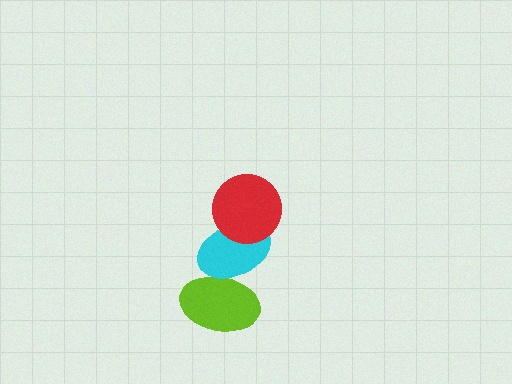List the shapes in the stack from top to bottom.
From top to bottom: the red circle, the cyan ellipse, the lime ellipse.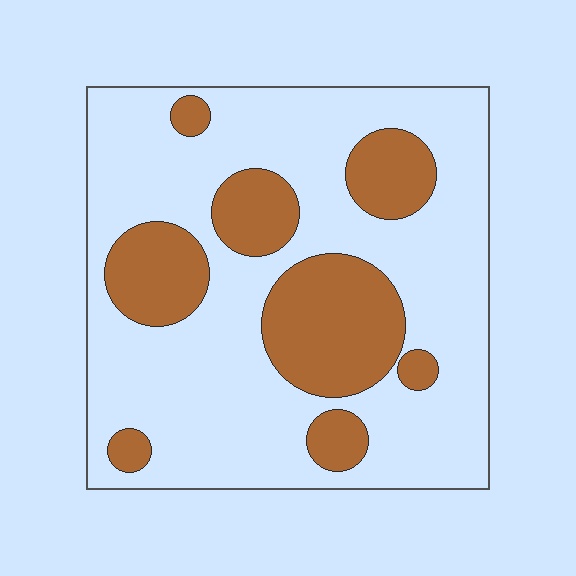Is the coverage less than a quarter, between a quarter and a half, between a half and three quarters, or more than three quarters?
Between a quarter and a half.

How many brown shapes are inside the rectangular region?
8.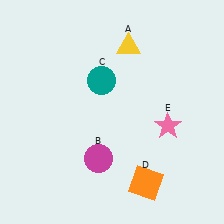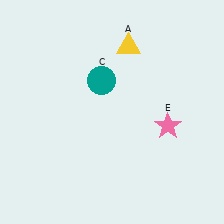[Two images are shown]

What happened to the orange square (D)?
The orange square (D) was removed in Image 2. It was in the bottom-right area of Image 1.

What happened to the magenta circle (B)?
The magenta circle (B) was removed in Image 2. It was in the bottom-left area of Image 1.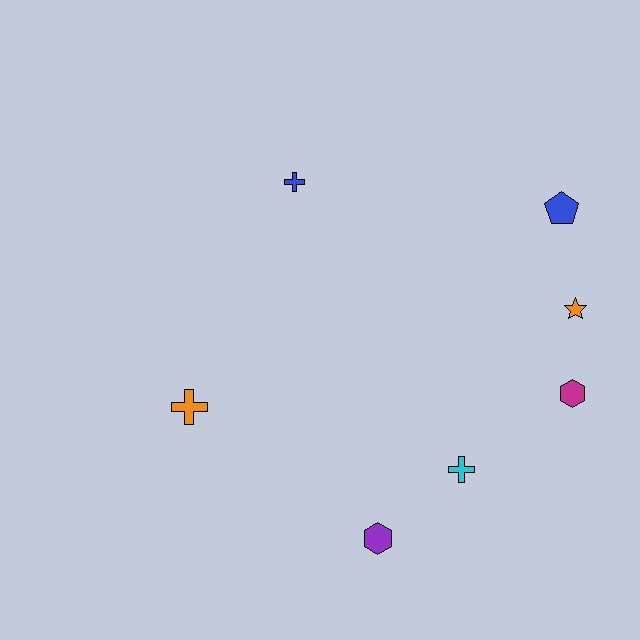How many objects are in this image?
There are 7 objects.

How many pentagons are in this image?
There is 1 pentagon.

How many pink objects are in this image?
There are no pink objects.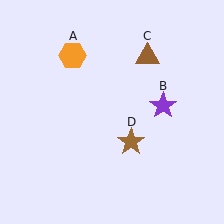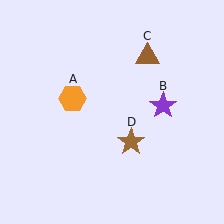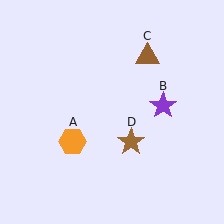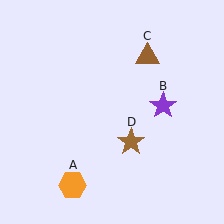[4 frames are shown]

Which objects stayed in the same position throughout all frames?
Purple star (object B) and brown triangle (object C) and brown star (object D) remained stationary.